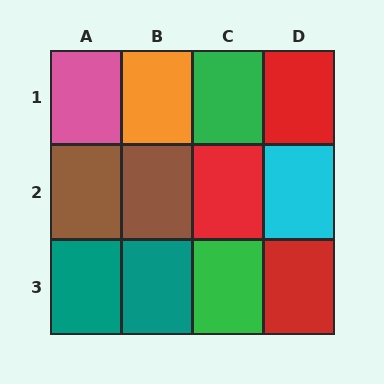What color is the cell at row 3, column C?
Green.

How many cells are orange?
1 cell is orange.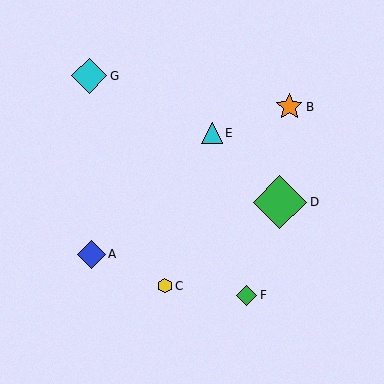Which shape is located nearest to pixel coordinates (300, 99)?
The orange star (labeled B) at (289, 107) is nearest to that location.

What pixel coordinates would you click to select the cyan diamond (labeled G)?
Click at (89, 76) to select the cyan diamond G.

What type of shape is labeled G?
Shape G is a cyan diamond.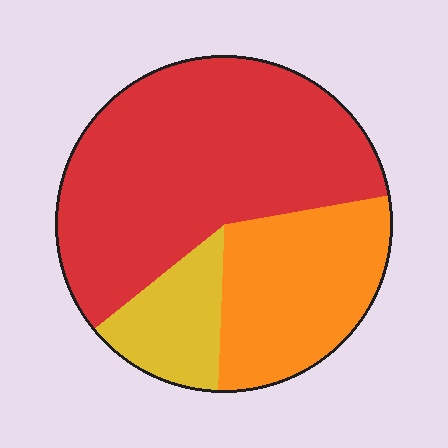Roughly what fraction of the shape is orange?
Orange takes up about one quarter (1/4) of the shape.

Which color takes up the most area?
Red, at roughly 60%.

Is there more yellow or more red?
Red.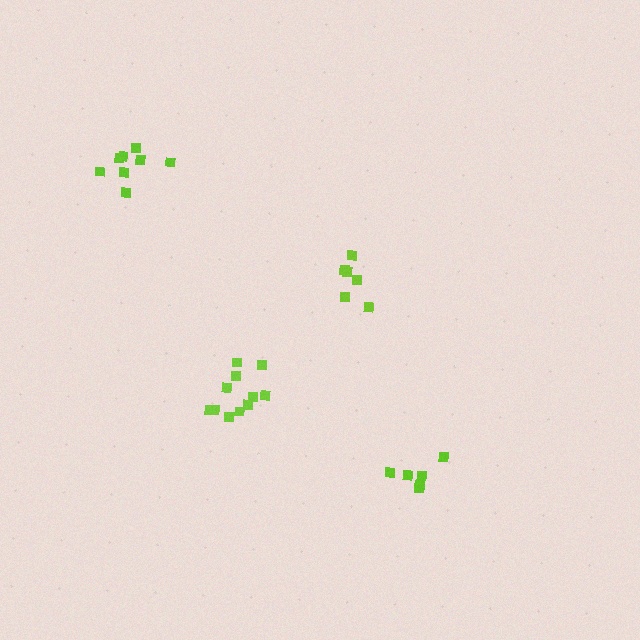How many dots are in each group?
Group 1: 11 dots, Group 2: 8 dots, Group 3: 6 dots, Group 4: 6 dots (31 total).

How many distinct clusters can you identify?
There are 4 distinct clusters.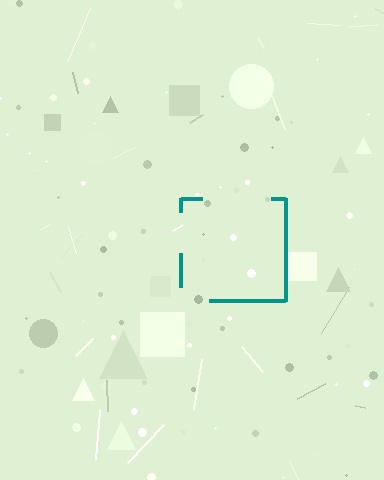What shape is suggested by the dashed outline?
The dashed outline suggests a square.